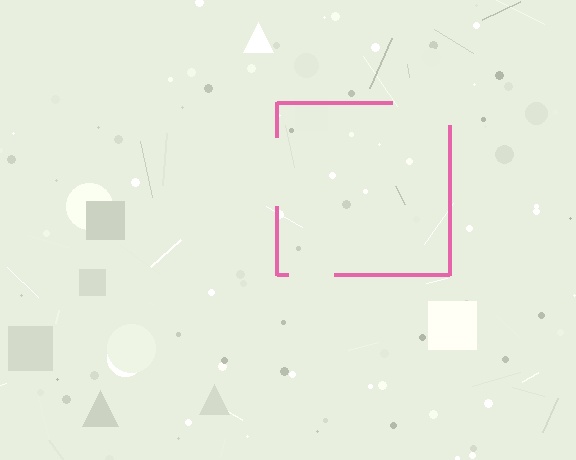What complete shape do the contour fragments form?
The contour fragments form a square.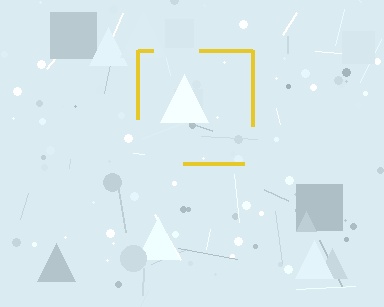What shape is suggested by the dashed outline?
The dashed outline suggests a square.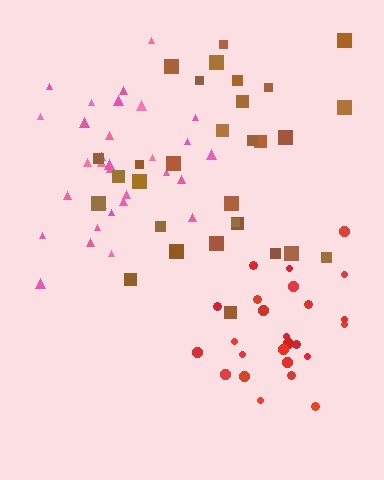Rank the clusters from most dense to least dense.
red, brown, pink.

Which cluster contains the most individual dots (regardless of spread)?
Pink (31).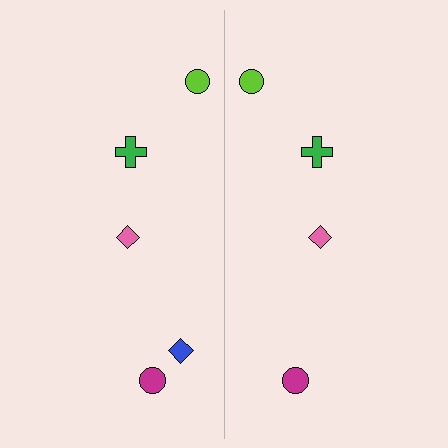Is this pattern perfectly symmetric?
No, the pattern is not perfectly symmetric. A blue diamond is missing from the right side.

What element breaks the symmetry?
A blue diamond is missing from the right side.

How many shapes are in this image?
There are 9 shapes in this image.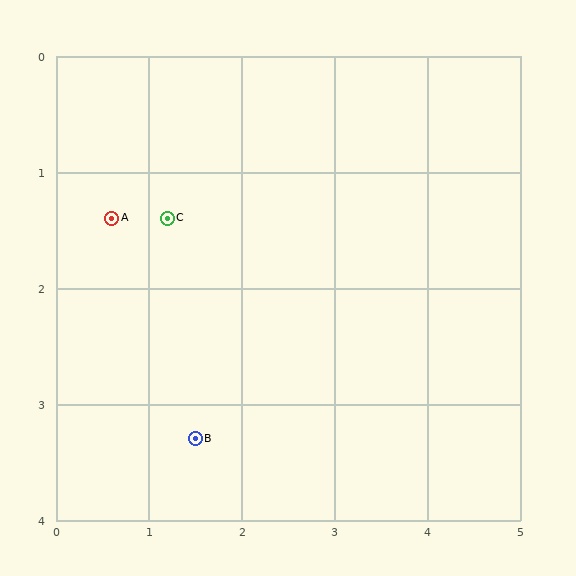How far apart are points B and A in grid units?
Points B and A are about 2.1 grid units apart.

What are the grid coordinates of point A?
Point A is at approximately (0.6, 1.4).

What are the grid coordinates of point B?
Point B is at approximately (1.5, 3.3).